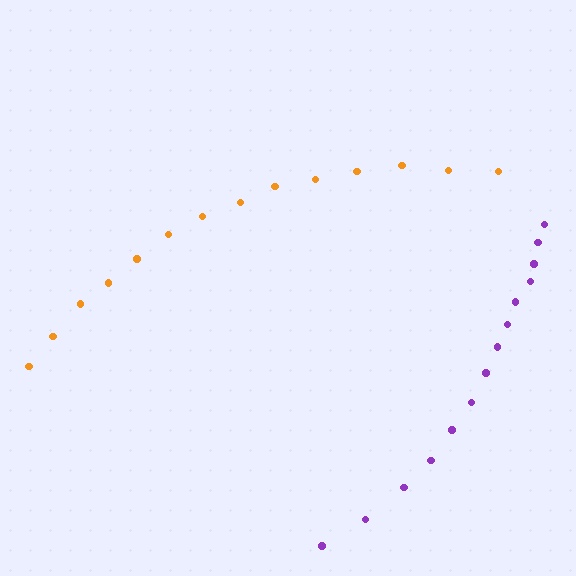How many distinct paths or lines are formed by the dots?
There are 2 distinct paths.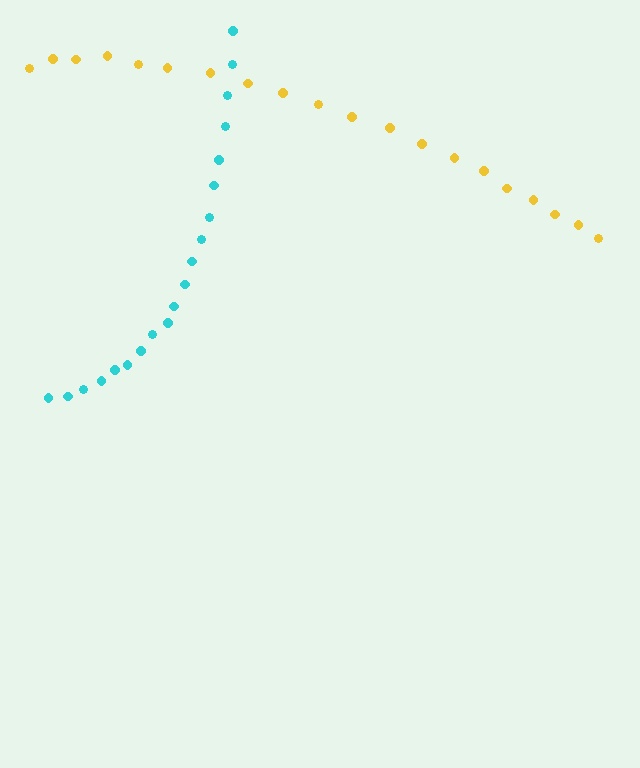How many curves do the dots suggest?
There are 2 distinct paths.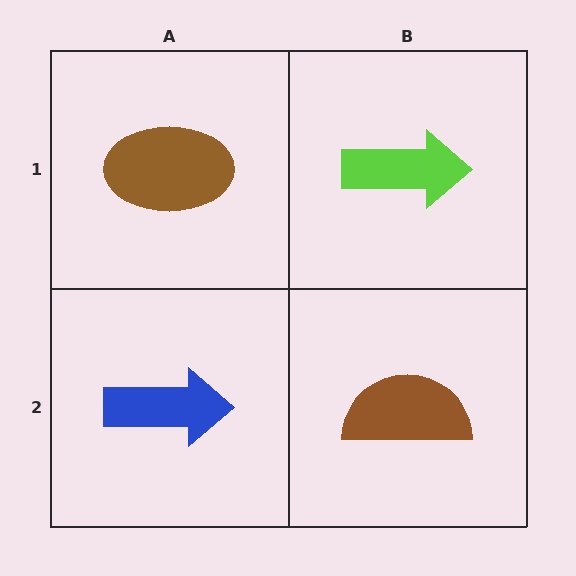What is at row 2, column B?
A brown semicircle.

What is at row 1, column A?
A brown ellipse.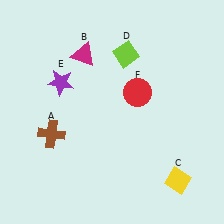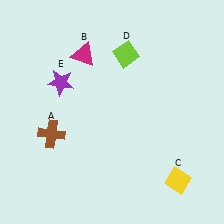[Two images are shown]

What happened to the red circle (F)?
The red circle (F) was removed in Image 2. It was in the top-right area of Image 1.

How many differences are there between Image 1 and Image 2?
There is 1 difference between the two images.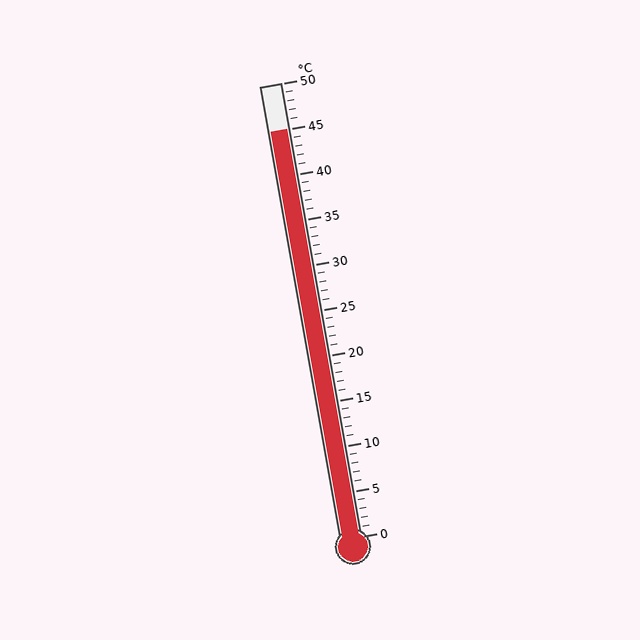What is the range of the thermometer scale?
The thermometer scale ranges from 0°C to 50°C.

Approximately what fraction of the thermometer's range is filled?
The thermometer is filled to approximately 90% of its range.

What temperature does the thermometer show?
The thermometer shows approximately 45°C.